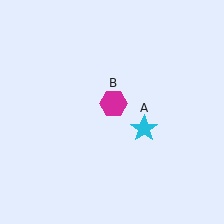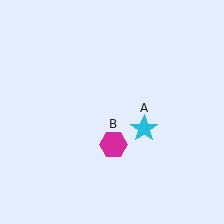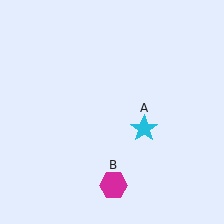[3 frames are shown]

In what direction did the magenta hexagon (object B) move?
The magenta hexagon (object B) moved down.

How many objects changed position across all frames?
1 object changed position: magenta hexagon (object B).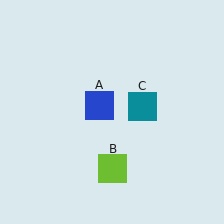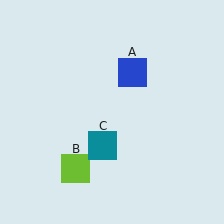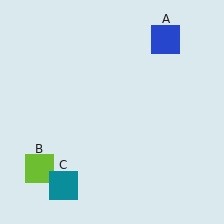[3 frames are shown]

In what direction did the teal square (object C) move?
The teal square (object C) moved down and to the left.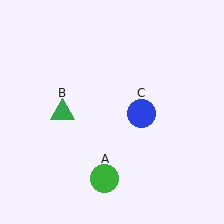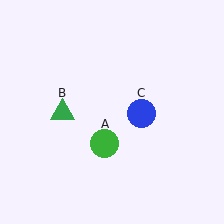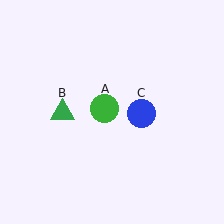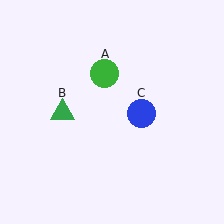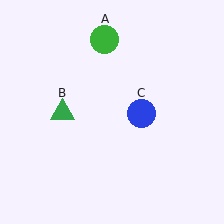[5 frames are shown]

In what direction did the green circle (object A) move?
The green circle (object A) moved up.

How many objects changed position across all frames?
1 object changed position: green circle (object A).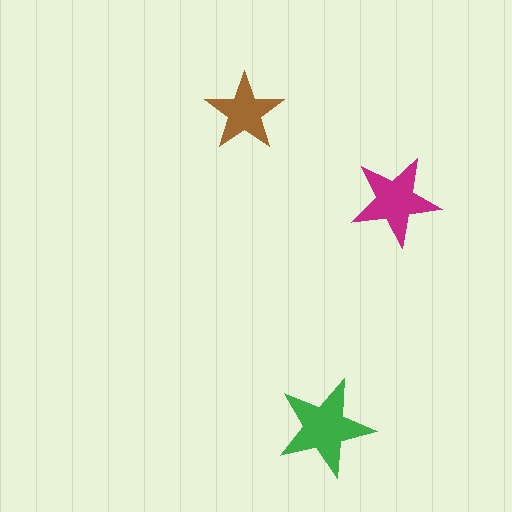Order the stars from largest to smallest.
the green one, the magenta one, the brown one.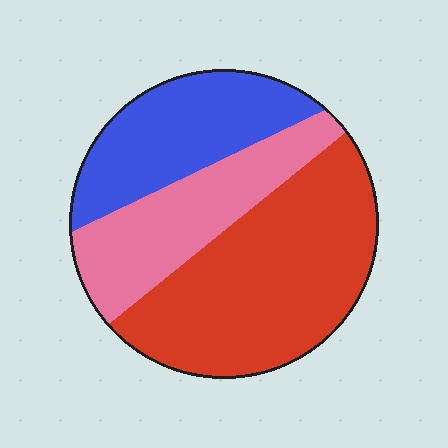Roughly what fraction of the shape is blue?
Blue takes up between a sixth and a third of the shape.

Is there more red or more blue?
Red.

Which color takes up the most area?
Red, at roughly 50%.